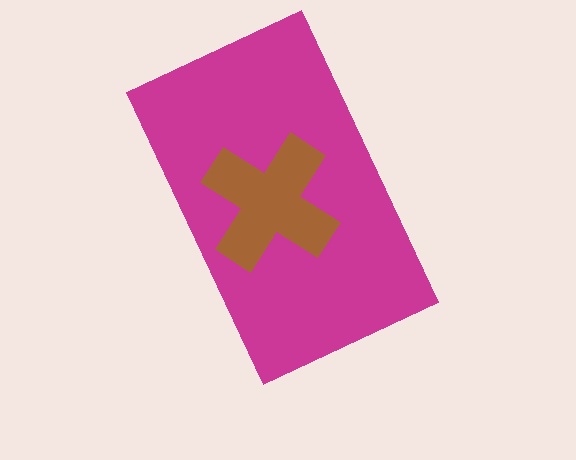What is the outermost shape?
The magenta rectangle.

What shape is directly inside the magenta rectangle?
The brown cross.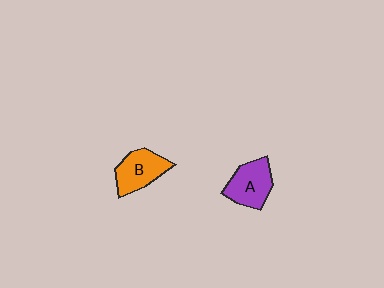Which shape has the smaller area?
Shape B (orange).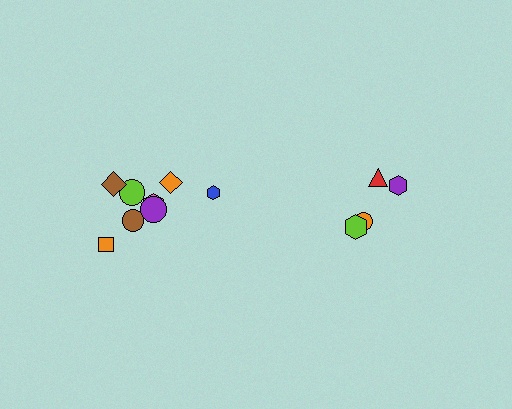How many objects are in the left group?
There are 8 objects.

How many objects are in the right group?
There are 4 objects.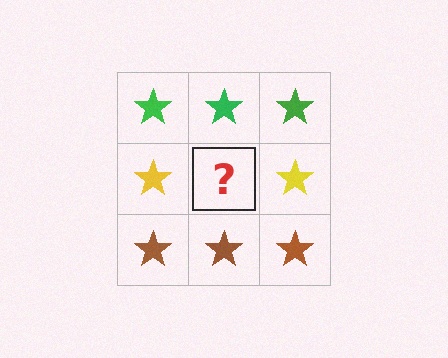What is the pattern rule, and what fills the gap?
The rule is that each row has a consistent color. The gap should be filled with a yellow star.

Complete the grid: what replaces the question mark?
The question mark should be replaced with a yellow star.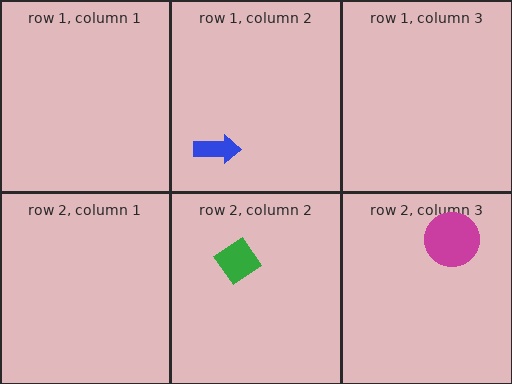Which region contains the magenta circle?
The row 2, column 3 region.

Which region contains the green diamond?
The row 2, column 2 region.